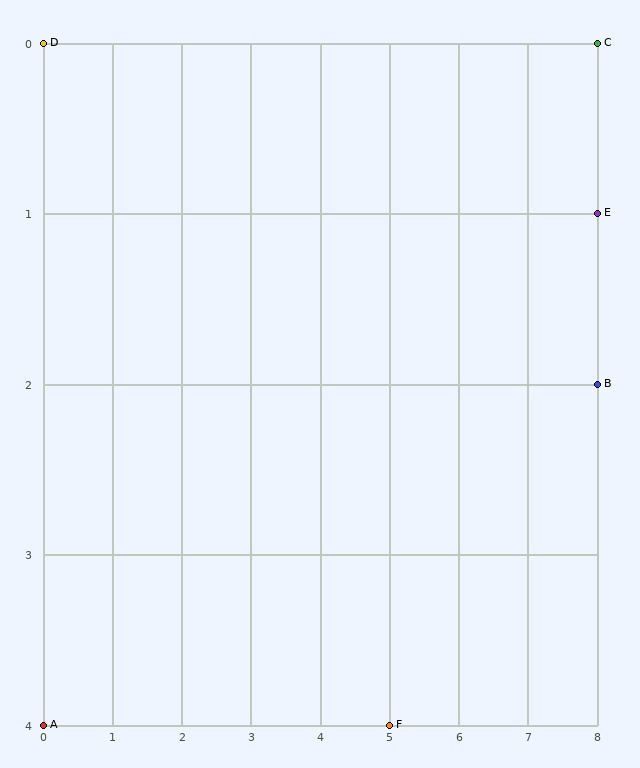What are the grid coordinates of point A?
Point A is at grid coordinates (0, 4).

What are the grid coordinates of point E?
Point E is at grid coordinates (8, 1).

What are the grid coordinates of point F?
Point F is at grid coordinates (5, 4).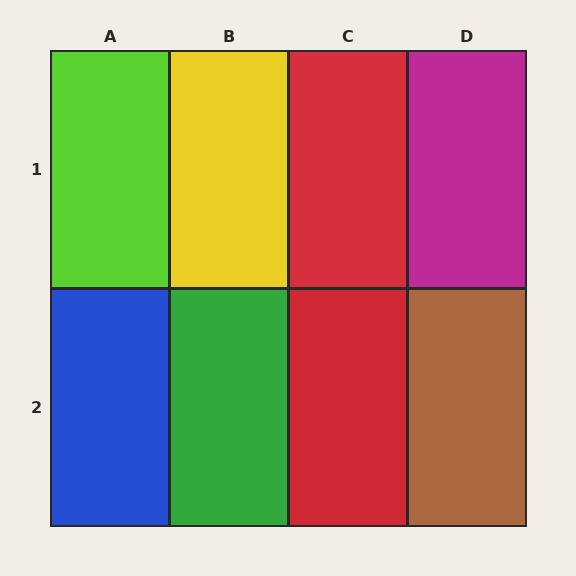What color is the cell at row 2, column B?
Green.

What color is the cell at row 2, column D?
Brown.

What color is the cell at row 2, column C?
Red.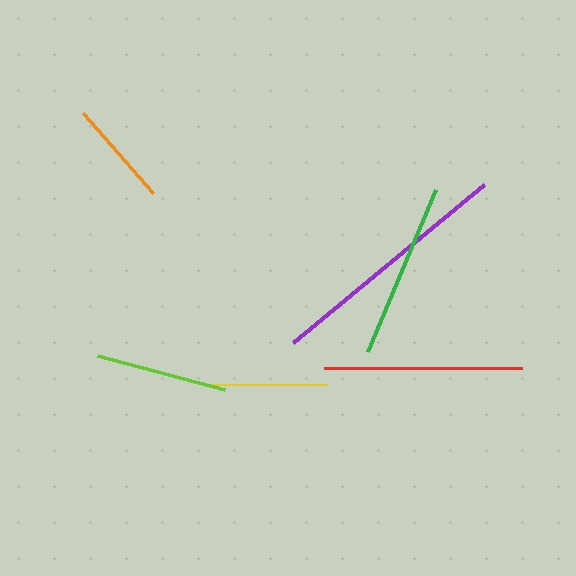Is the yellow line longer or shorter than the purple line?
The purple line is longer than the yellow line.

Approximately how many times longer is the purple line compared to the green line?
The purple line is approximately 1.4 times the length of the green line.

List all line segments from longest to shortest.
From longest to shortest: purple, red, green, lime, yellow, orange.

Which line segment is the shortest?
The orange line is the shortest at approximately 107 pixels.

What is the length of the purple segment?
The purple segment is approximately 248 pixels long.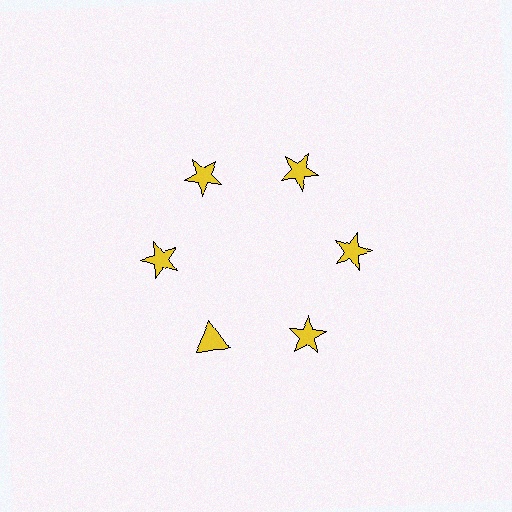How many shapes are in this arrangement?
There are 6 shapes arranged in a ring pattern.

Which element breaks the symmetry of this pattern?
The yellow triangle at roughly the 7 o'clock position breaks the symmetry. All other shapes are yellow stars.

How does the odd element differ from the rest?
It has a different shape: triangle instead of star.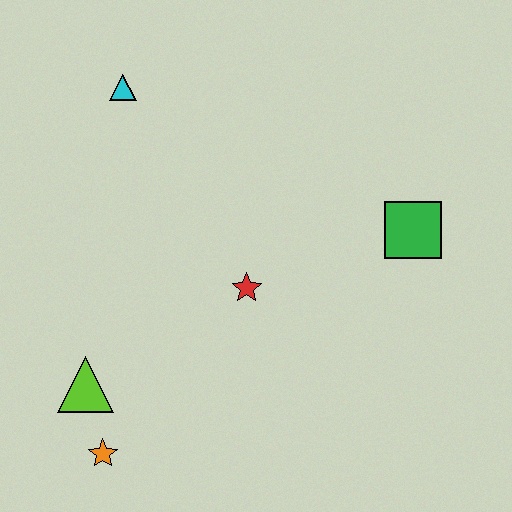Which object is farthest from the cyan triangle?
The orange star is farthest from the cyan triangle.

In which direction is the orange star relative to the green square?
The orange star is to the left of the green square.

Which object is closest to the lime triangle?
The orange star is closest to the lime triangle.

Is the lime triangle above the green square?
No